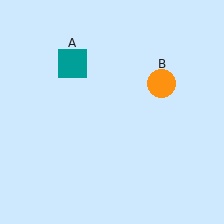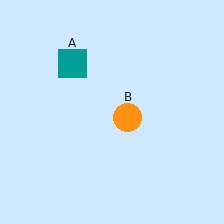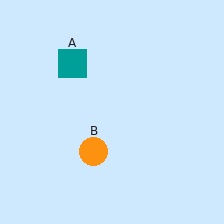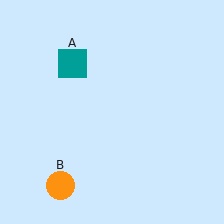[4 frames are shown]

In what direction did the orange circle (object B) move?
The orange circle (object B) moved down and to the left.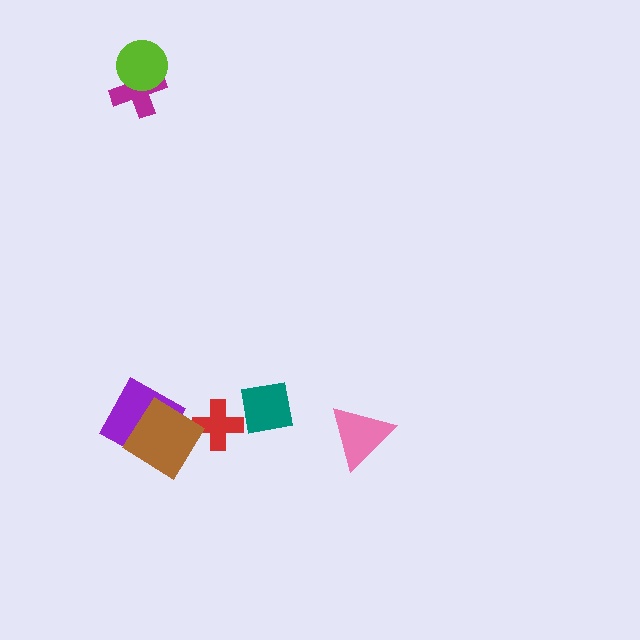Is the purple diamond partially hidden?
Yes, it is partially covered by another shape.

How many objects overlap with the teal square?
0 objects overlap with the teal square.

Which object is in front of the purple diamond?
The brown diamond is in front of the purple diamond.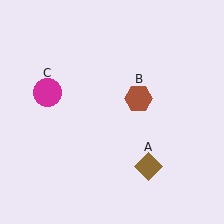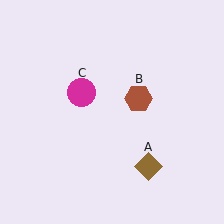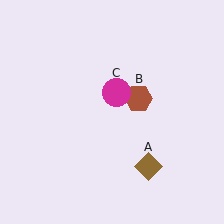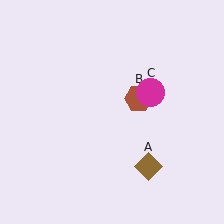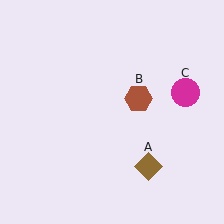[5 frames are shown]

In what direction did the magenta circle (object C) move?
The magenta circle (object C) moved right.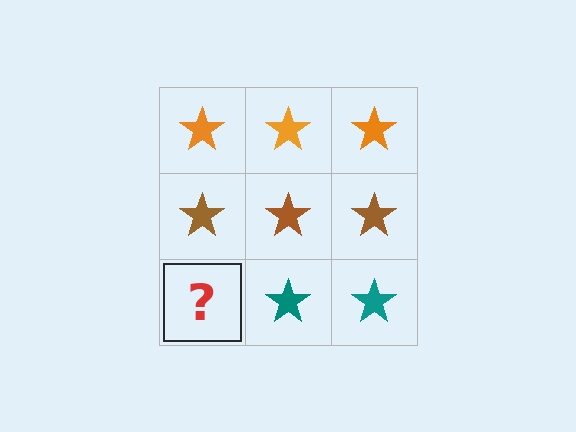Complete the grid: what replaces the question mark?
The question mark should be replaced with a teal star.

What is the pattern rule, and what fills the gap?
The rule is that each row has a consistent color. The gap should be filled with a teal star.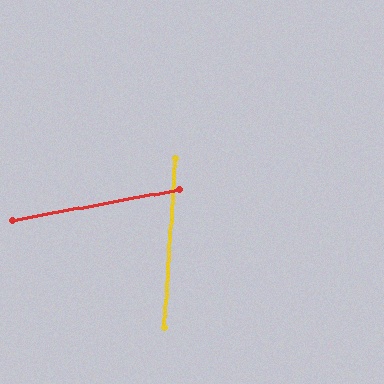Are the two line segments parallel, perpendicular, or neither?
Neither parallel nor perpendicular — they differ by about 76°.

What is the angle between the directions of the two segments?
Approximately 76 degrees.